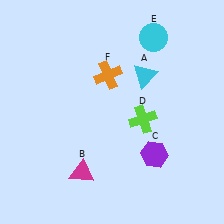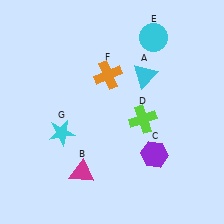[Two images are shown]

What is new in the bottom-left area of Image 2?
A cyan star (G) was added in the bottom-left area of Image 2.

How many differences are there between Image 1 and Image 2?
There is 1 difference between the two images.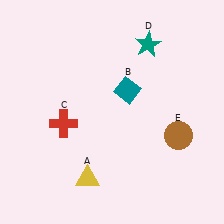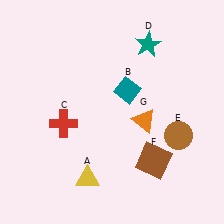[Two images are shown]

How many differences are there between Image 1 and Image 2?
There are 2 differences between the two images.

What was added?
A brown square (F), an orange triangle (G) were added in Image 2.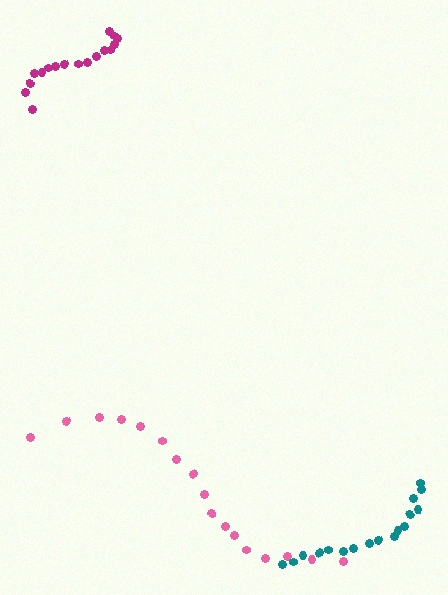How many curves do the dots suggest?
There are 3 distinct paths.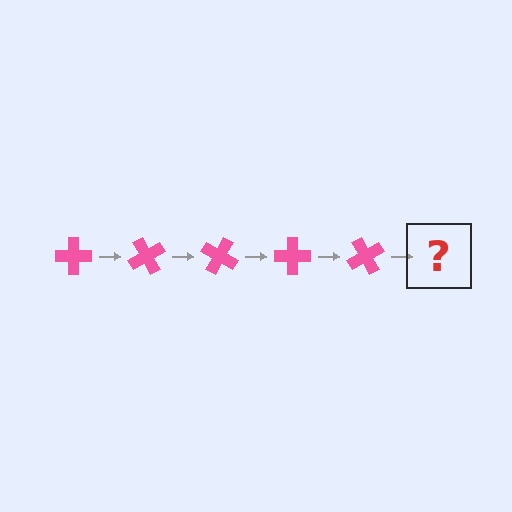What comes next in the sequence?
The next element should be a pink cross rotated 300 degrees.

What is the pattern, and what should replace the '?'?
The pattern is that the cross rotates 60 degrees each step. The '?' should be a pink cross rotated 300 degrees.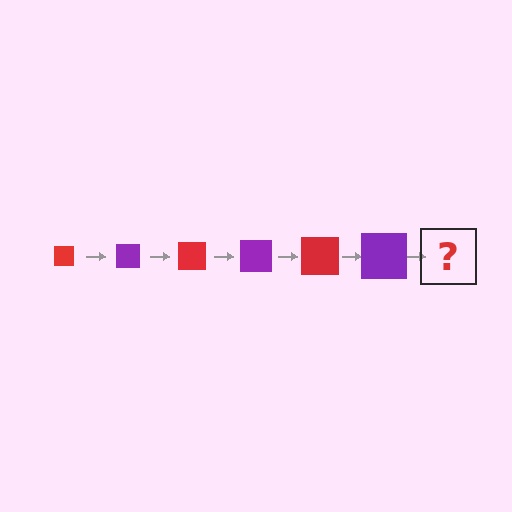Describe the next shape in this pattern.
It should be a red square, larger than the previous one.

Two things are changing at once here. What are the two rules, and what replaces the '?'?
The two rules are that the square grows larger each step and the color cycles through red and purple. The '?' should be a red square, larger than the previous one.